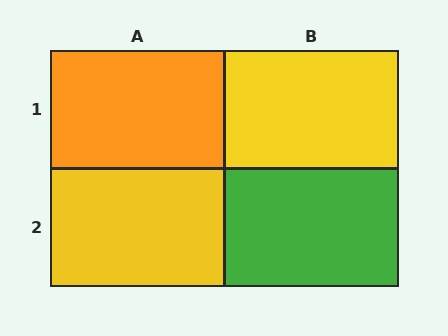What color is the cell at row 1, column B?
Yellow.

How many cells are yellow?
2 cells are yellow.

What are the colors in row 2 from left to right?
Yellow, green.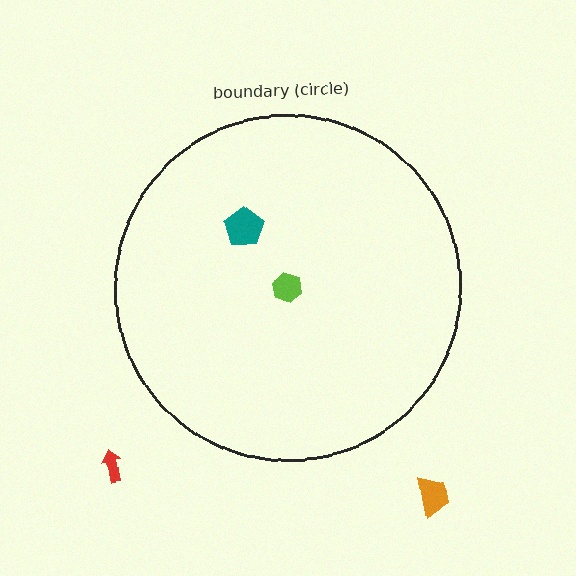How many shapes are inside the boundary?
2 inside, 2 outside.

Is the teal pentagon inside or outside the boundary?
Inside.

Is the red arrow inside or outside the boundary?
Outside.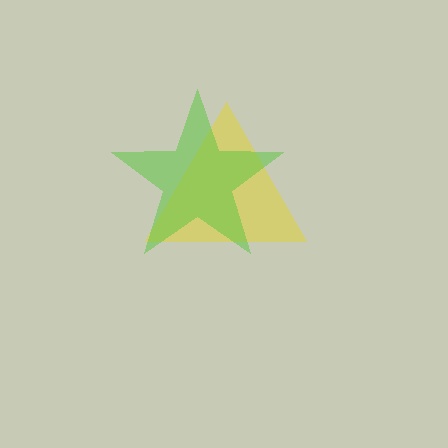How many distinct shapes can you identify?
There are 2 distinct shapes: a yellow triangle, a lime star.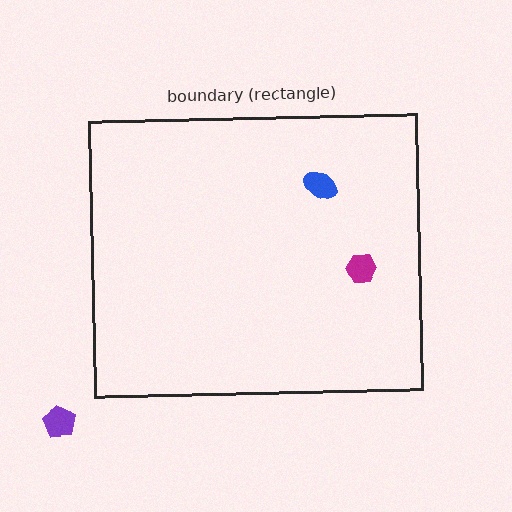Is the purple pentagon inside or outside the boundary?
Outside.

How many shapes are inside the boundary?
2 inside, 1 outside.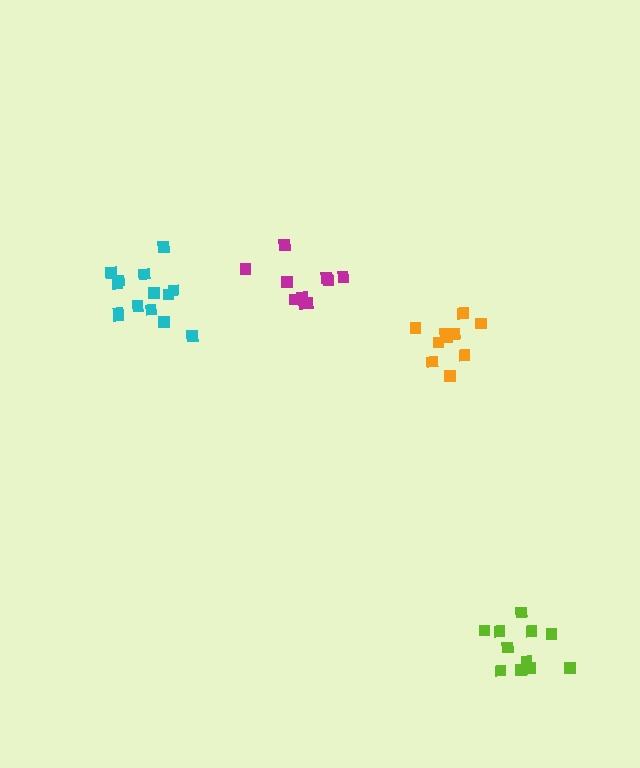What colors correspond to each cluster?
The clusters are colored: orange, cyan, magenta, lime.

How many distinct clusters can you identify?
There are 4 distinct clusters.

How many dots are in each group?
Group 1: 10 dots, Group 2: 14 dots, Group 3: 10 dots, Group 4: 11 dots (45 total).